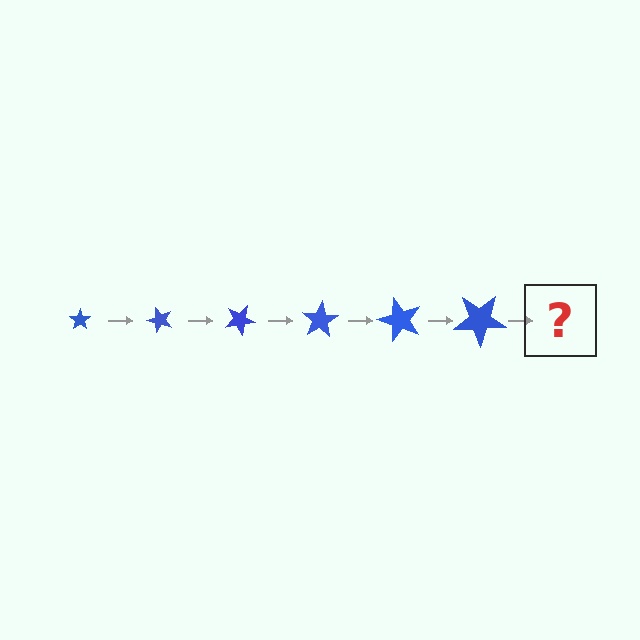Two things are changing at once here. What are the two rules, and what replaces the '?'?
The two rules are that the star grows larger each step and it rotates 50 degrees each step. The '?' should be a star, larger than the previous one and rotated 300 degrees from the start.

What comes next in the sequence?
The next element should be a star, larger than the previous one and rotated 300 degrees from the start.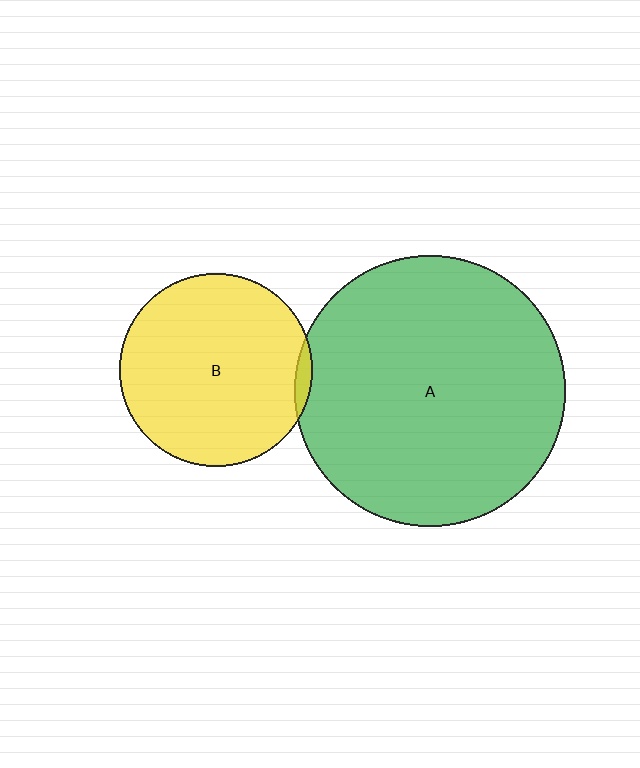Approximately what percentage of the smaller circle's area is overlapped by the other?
Approximately 5%.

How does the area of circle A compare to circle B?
Approximately 2.0 times.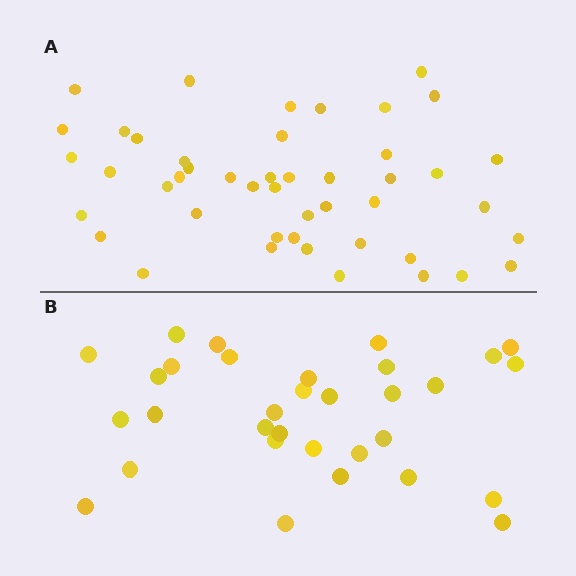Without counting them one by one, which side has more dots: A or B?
Region A (the top region) has more dots.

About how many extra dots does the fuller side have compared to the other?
Region A has approximately 15 more dots than region B.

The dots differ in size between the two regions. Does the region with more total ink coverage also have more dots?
No. Region B has more total ink coverage because its dots are larger, but region A actually contains more individual dots. Total area can be misleading — the number of items is what matters here.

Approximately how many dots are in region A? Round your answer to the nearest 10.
About 50 dots. (The exact count is 46, which rounds to 50.)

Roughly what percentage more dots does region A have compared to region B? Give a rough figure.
About 45% more.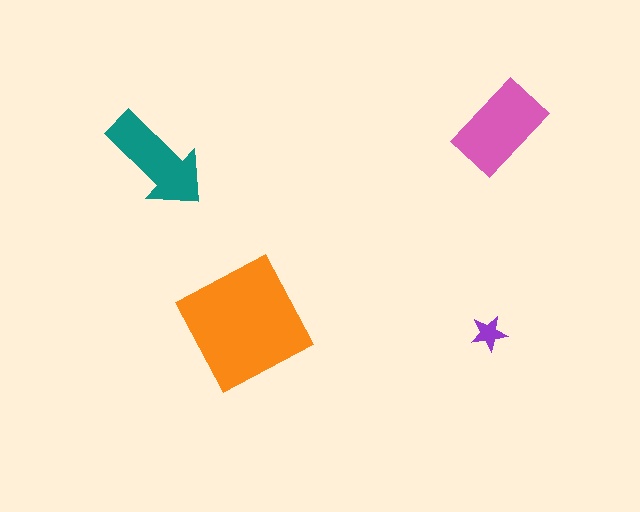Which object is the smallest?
The purple star.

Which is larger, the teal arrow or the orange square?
The orange square.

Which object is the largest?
The orange square.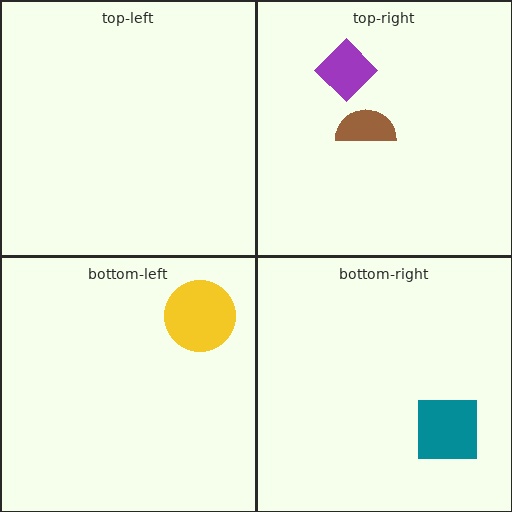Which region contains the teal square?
The bottom-right region.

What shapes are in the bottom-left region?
The yellow circle.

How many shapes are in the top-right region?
2.